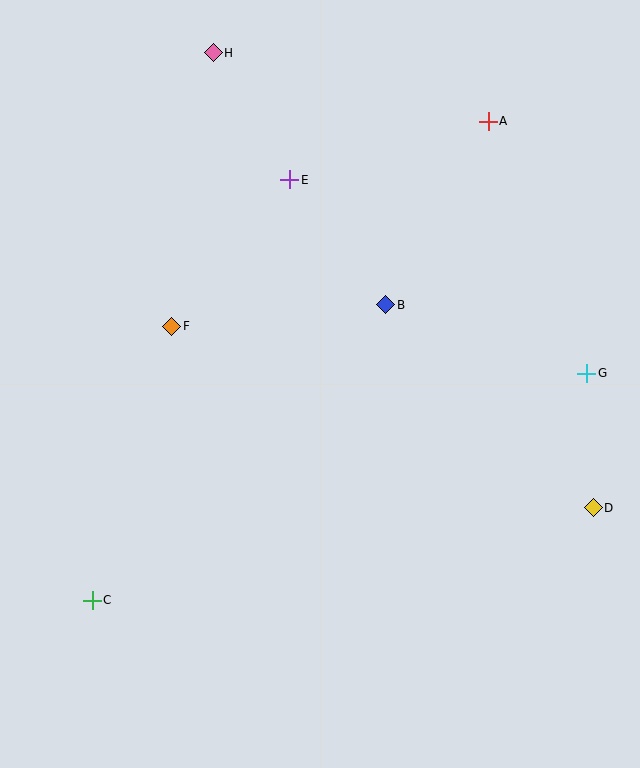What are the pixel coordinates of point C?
Point C is at (92, 600).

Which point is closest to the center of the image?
Point B at (386, 305) is closest to the center.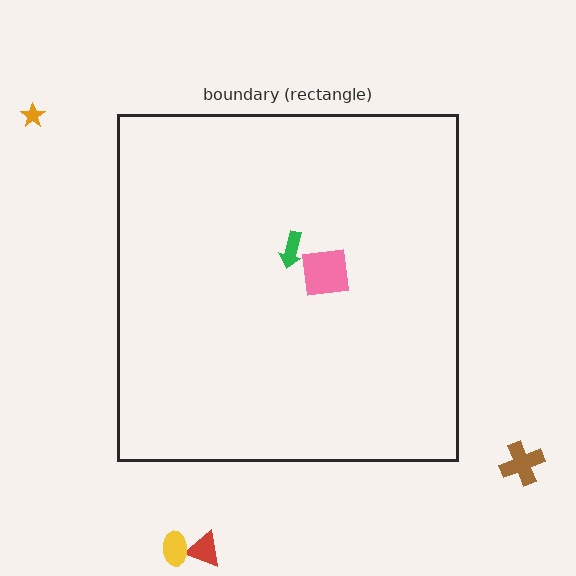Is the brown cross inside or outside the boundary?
Outside.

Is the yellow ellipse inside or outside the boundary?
Outside.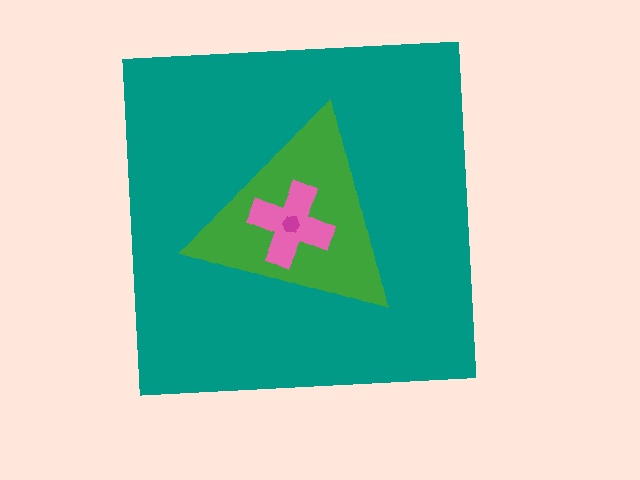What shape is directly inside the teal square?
The green triangle.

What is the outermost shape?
The teal square.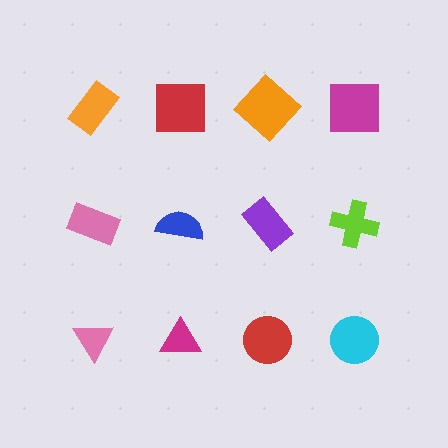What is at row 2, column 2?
A blue semicircle.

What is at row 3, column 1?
A pink triangle.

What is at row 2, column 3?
A purple rectangle.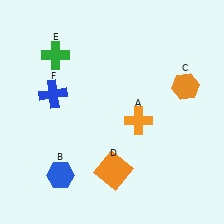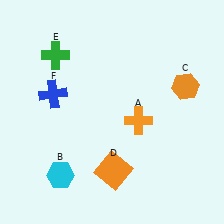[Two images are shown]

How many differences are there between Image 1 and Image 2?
There is 1 difference between the two images.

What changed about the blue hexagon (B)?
In Image 1, B is blue. In Image 2, it changed to cyan.